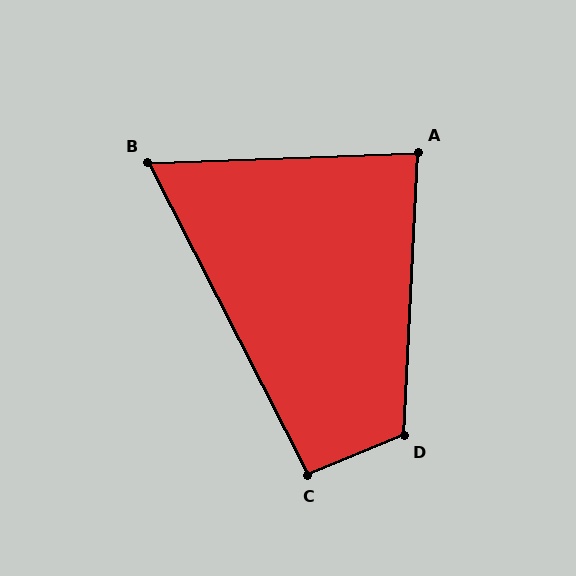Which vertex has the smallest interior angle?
B, at approximately 65 degrees.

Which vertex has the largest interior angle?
D, at approximately 115 degrees.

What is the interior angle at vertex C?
Approximately 95 degrees (approximately right).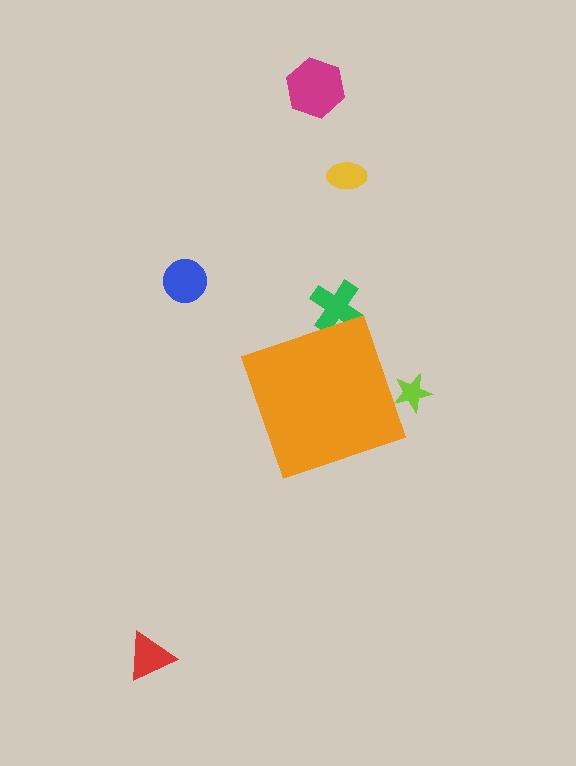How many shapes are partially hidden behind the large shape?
2 shapes are partially hidden.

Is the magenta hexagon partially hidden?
No, the magenta hexagon is fully visible.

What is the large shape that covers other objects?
An orange diamond.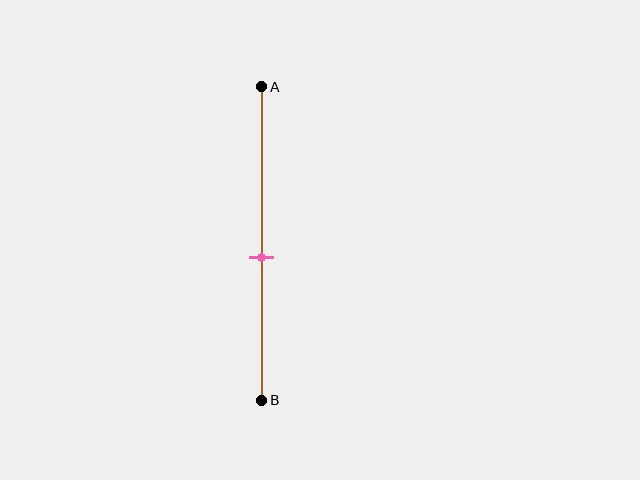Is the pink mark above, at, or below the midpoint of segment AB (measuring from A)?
The pink mark is below the midpoint of segment AB.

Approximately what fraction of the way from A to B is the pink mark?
The pink mark is approximately 55% of the way from A to B.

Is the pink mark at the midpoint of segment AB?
No, the mark is at about 55% from A, not at the 50% midpoint.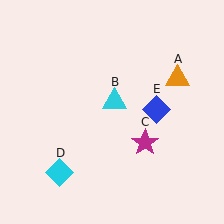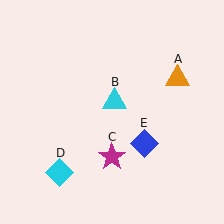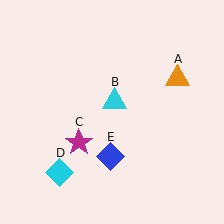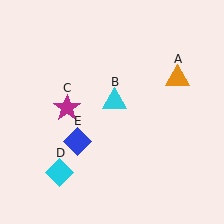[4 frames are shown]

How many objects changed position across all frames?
2 objects changed position: magenta star (object C), blue diamond (object E).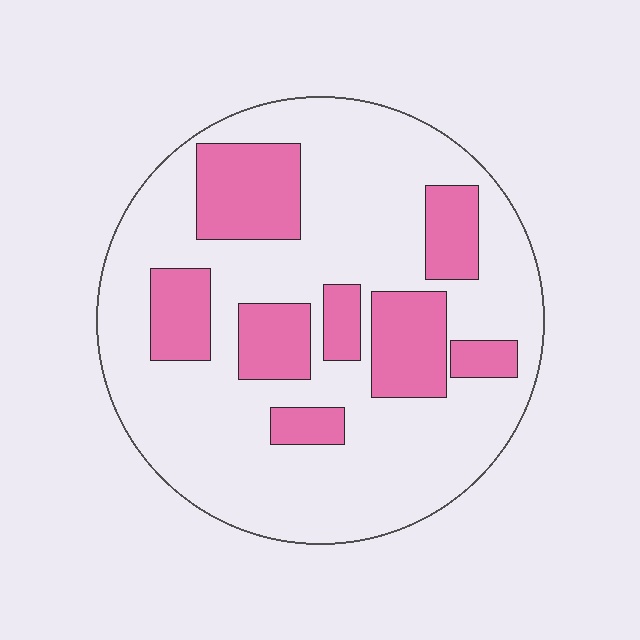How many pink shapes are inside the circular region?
8.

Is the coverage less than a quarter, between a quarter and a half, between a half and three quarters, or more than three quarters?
Between a quarter and a half.